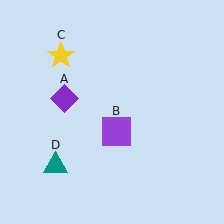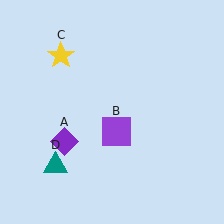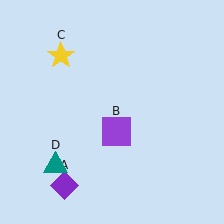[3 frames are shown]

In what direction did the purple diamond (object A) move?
The purple diamond (object A) moved down.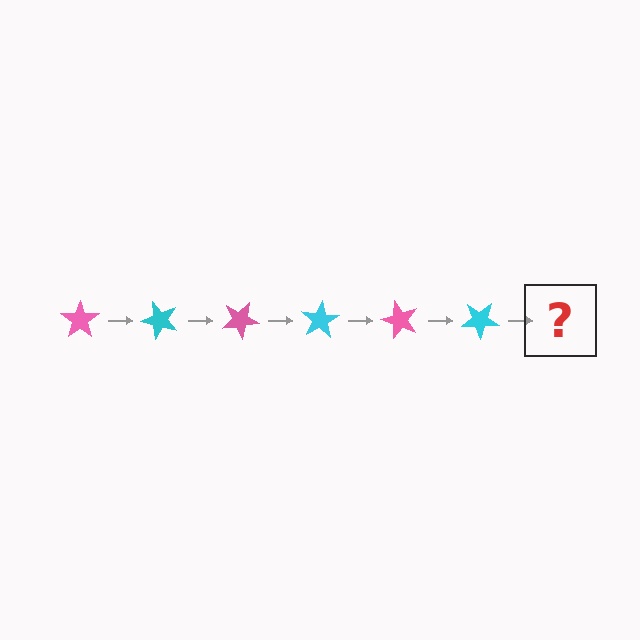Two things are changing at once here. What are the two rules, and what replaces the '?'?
The two rules are that it rotates 50 degrees each step and the color cycles through pink and cyan. The '?' should be a pink star, rotated 300 degrees from the start.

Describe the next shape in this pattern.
It should be a pink star, rotated 300 degrees from the start.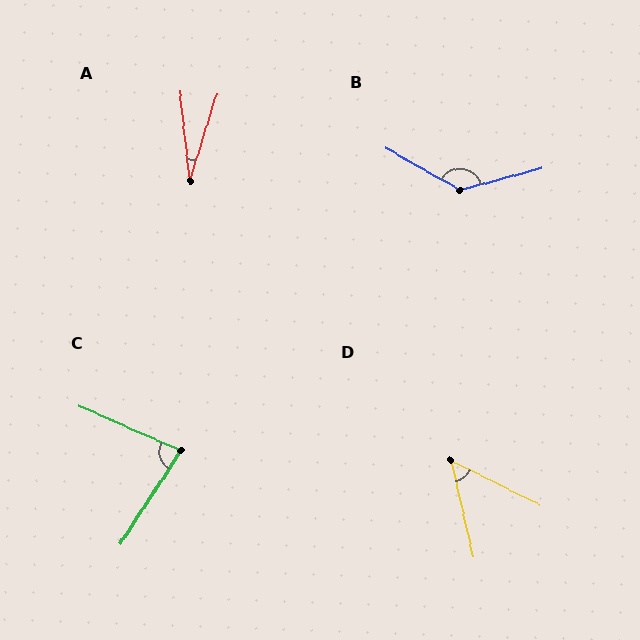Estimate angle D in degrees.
Approximately 50 degrees.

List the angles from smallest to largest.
A (24°), D (50°), C (81°), B (136°).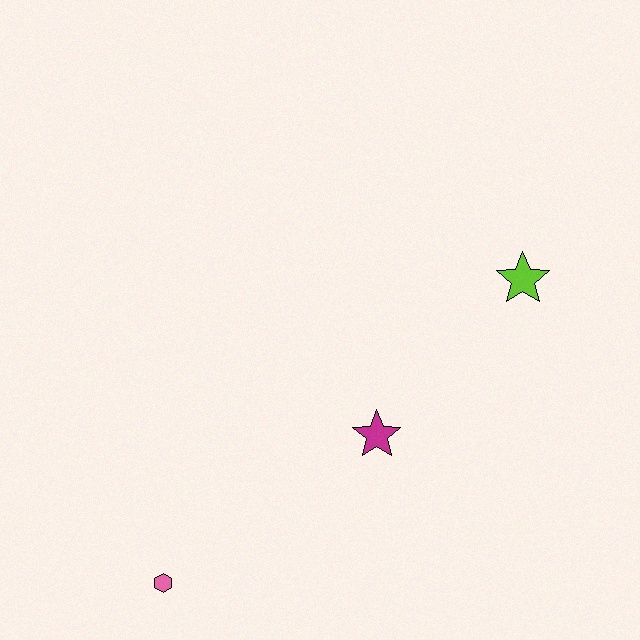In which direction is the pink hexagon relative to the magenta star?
The pink hexagon is to the left of the magenta star.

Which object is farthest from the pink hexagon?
The lime star is farthest from the pink hexagon.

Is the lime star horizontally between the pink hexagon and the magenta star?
No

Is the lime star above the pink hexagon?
Yes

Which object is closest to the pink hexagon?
The magenta star is closest to the pink hexagon.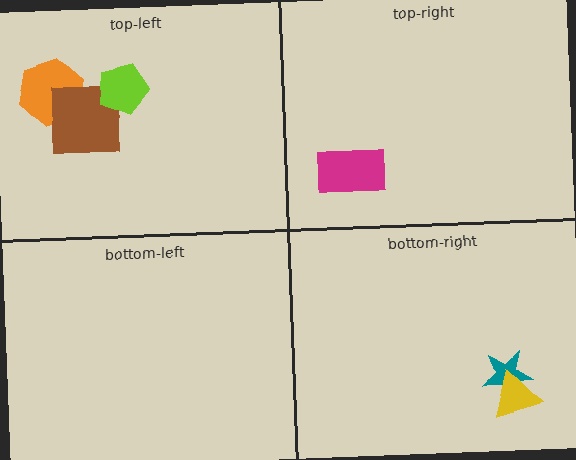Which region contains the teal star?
The bottom-right region.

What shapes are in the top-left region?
The orange hexagon, the brown square, the lime pentagon.